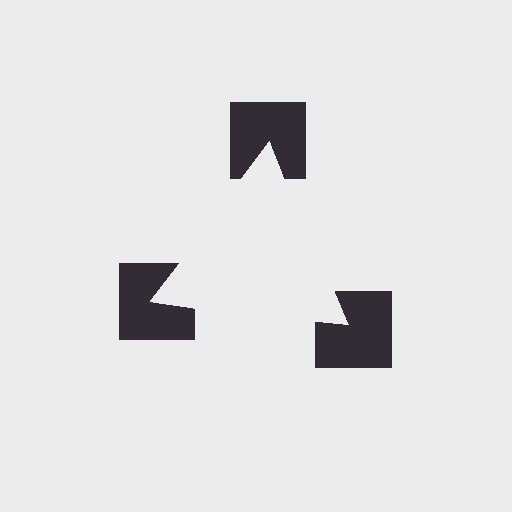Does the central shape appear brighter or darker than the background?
It typically appears slightly brighter than the background, even though no actual brightness change is drawn.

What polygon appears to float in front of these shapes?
An illusory triangle — its edges are inferred from the aligned wedge cuts in the notched squares, not physically drawn.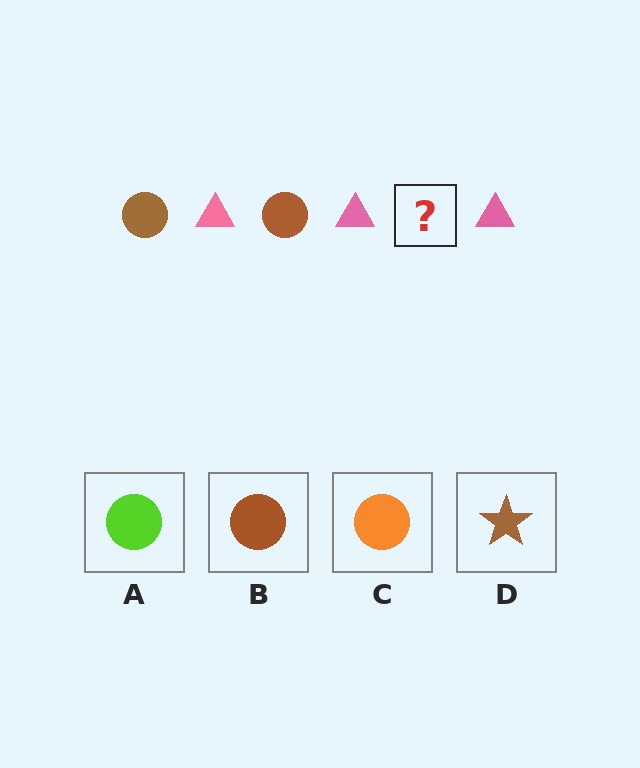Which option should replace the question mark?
Option B.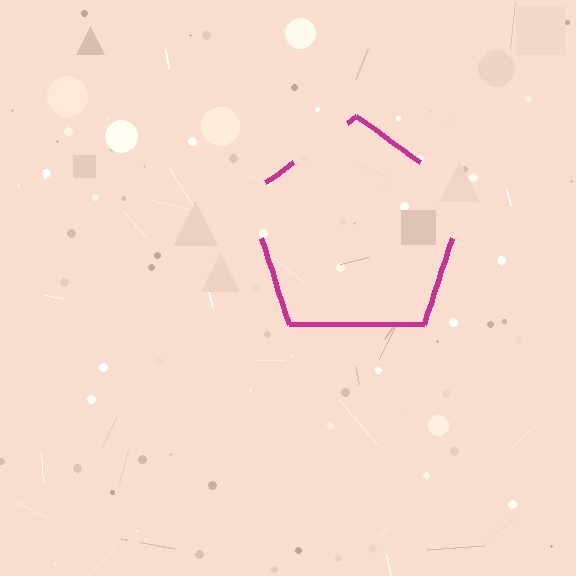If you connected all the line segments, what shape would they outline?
They would outline a pentagon.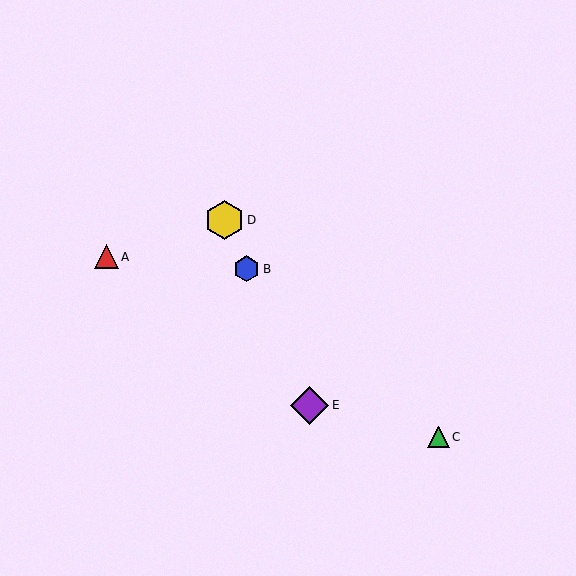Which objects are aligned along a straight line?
Objects B, D, E are aligned along a straight line.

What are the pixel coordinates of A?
Object A is at (106, 257).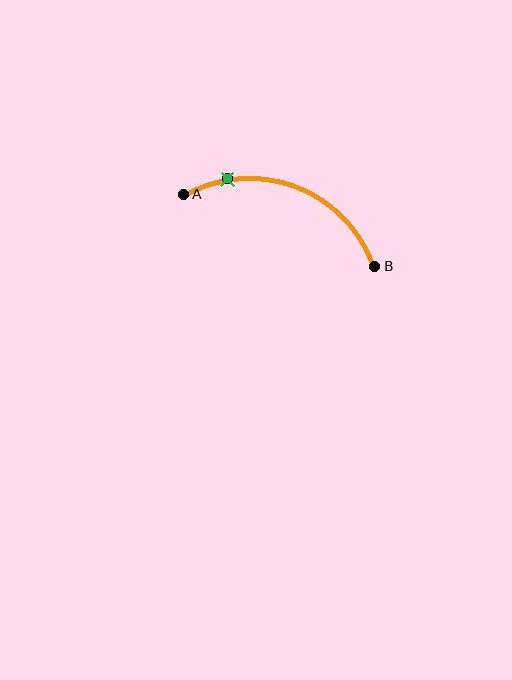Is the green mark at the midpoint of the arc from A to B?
No. The green mark lies on the arc but is closer to endpoint A. The arc midpoint would be at the point on the curve equidistant along the arc from both A and B.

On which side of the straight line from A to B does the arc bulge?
The arc bulges above the straight line connecting A and B.